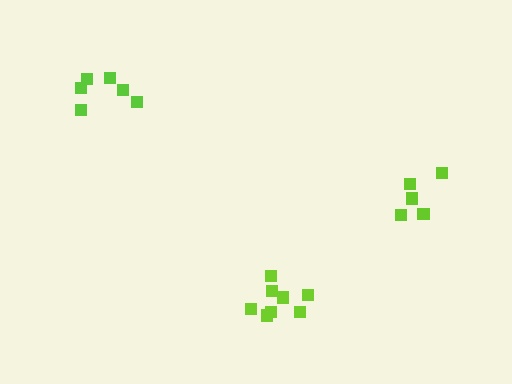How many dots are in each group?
Group 1: 5 dots, Group 2: 6 dots, Group 3: 8 dots (19 total).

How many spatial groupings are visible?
There are 3 spatial groupings.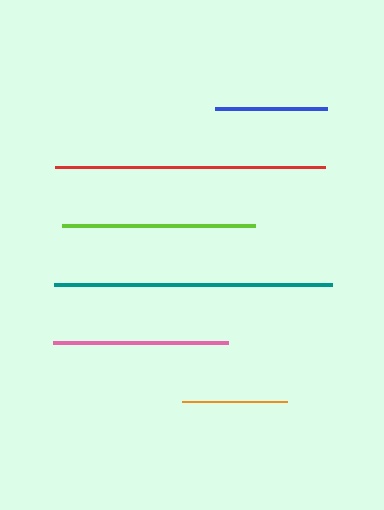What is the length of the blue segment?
The blue segment is approximately 112 pixels long.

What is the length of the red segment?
The red segment is approximately 270 pixels long.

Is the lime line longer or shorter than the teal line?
The teal line is longer than the lime line.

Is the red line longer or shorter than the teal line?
The teal line is longer than the red line.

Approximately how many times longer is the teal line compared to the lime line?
The teal line is approximately 1.4 times the length of the lime line.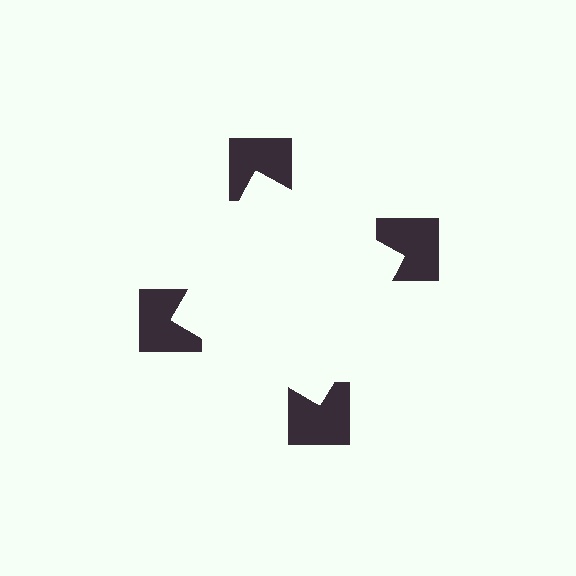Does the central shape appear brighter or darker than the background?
It typically appears slightly brighter than the background, even though no actual brightness change is drawn.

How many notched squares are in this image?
There are 4 — one at each vertex of the illusory square.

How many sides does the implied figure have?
4 sides.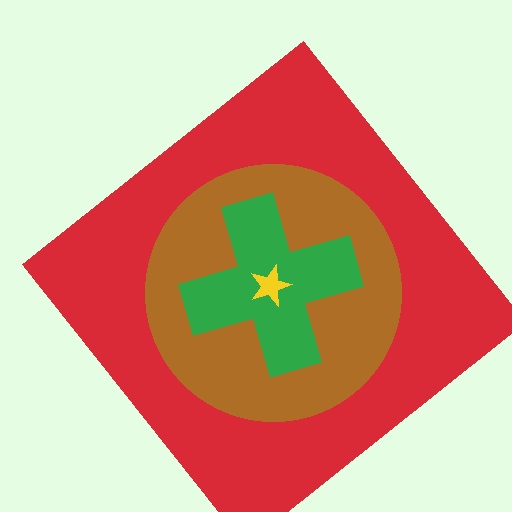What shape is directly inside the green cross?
The yellow star.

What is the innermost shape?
The yellow star.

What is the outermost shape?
The red diamond.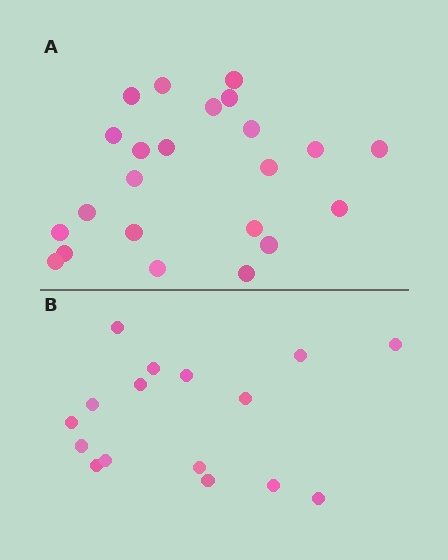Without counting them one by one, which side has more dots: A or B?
Region A (the top region) has more dots.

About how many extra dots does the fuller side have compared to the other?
Region A has roughly 8 or so more dots than region B.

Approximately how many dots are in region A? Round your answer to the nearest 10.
About 20 dots. (The exact count is 23, which rounds to 20.)